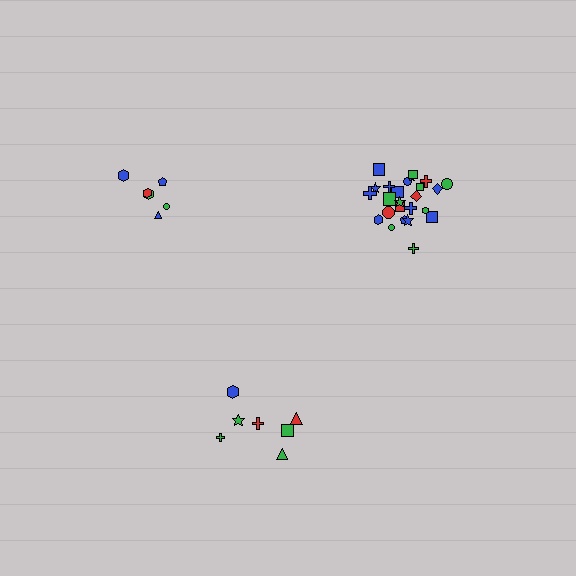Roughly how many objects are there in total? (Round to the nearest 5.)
Roughly 40 objects in total.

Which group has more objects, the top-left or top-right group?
The top-right group.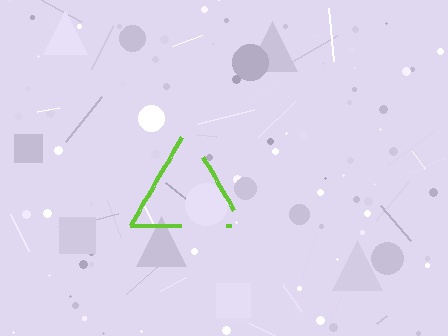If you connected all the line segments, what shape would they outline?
They would outline a triangle.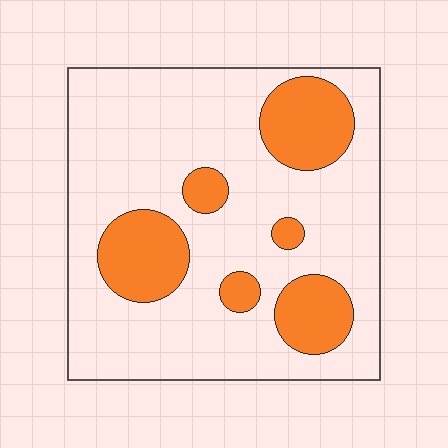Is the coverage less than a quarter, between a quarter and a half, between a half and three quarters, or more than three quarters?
Less than a quarter.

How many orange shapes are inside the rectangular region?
6.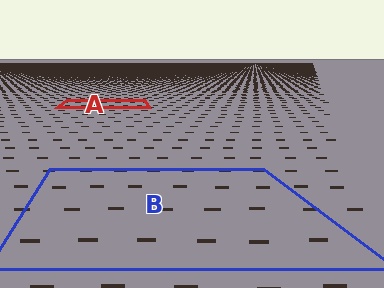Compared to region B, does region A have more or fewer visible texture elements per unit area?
Region A has more texture elements per unit area — they are packed more densely because it is farther away.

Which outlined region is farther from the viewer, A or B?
Region A is farther from the viewer — the texture elements inside it appear smaller and more densely packed.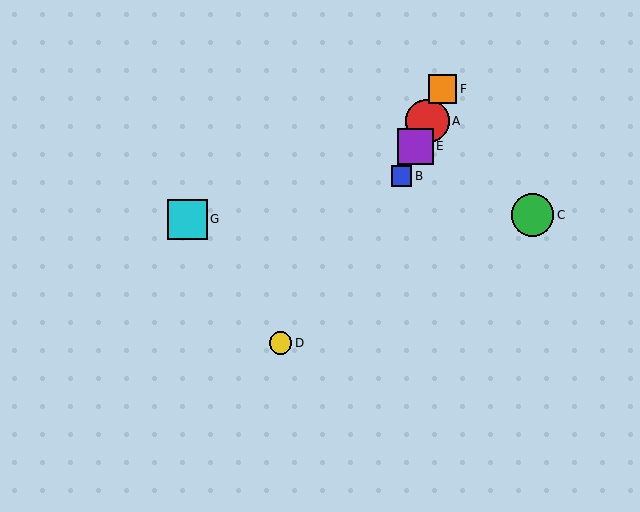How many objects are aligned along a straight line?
4 objects (A, B, E, F) are aligned along a straight line.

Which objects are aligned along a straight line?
Objects A, B, E, F are aligned along a straight line.